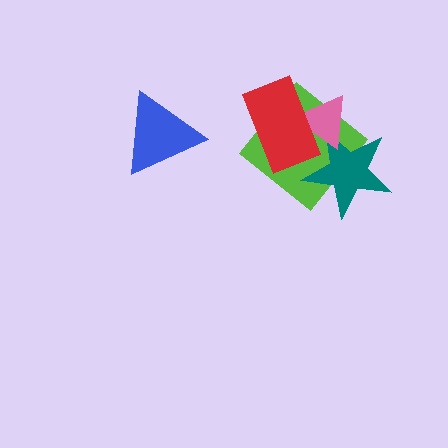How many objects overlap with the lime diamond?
3 objects overlap with the lime diamond.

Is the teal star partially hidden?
Yes, it is partially covered by another shape.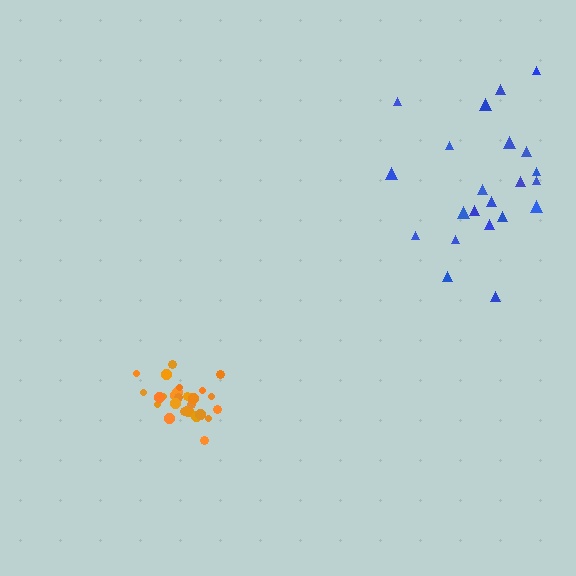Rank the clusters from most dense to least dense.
orange, blue.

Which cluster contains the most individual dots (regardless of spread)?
Orange (28).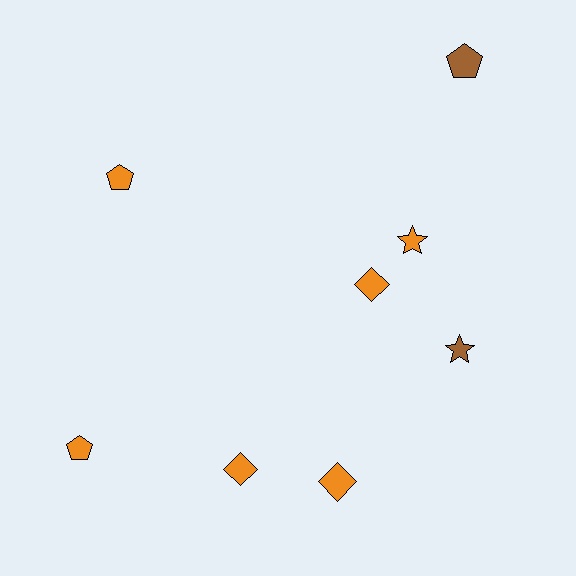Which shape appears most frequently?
Pentagon, with 3 objects.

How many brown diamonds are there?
There are no brown diamonds.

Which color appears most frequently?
Orange, with 6 objects.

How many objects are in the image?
There are 8 objects.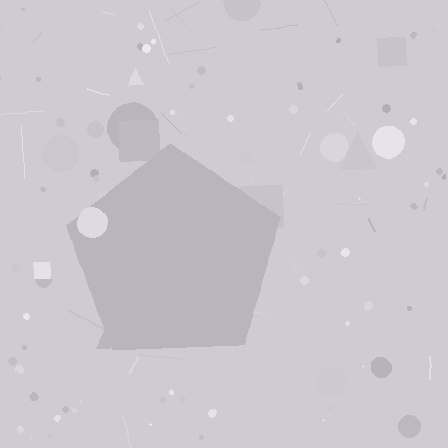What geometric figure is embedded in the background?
A pentagon is embedded in the background.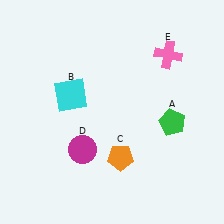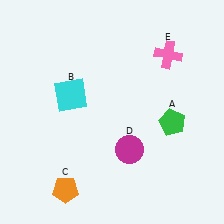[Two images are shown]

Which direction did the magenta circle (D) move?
The magenta circle (D) moved right.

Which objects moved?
The objects that moved are: the orange pentagon (C), the magenta circle (D).